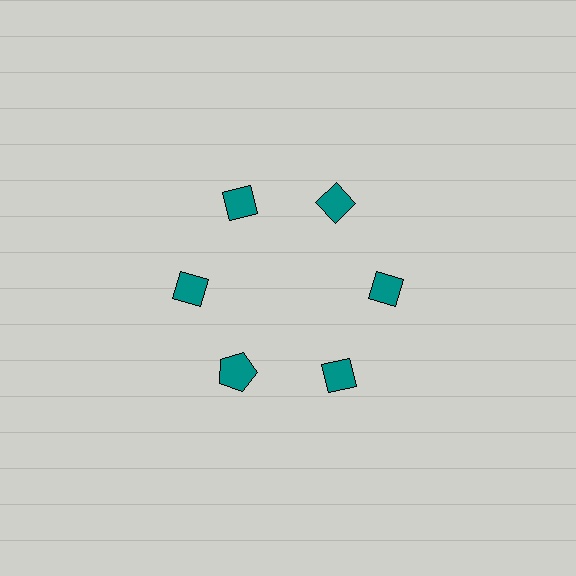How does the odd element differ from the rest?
It has a different shape: pentagon instead of diamond.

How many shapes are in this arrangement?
There are 6 shapes arranged in a ring pattern.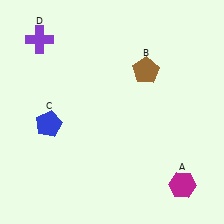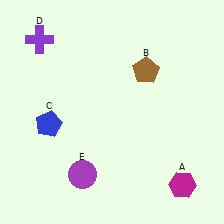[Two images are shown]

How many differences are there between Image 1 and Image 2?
There is 1 difference between the two images.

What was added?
A purple circle (E) was added in Image 2.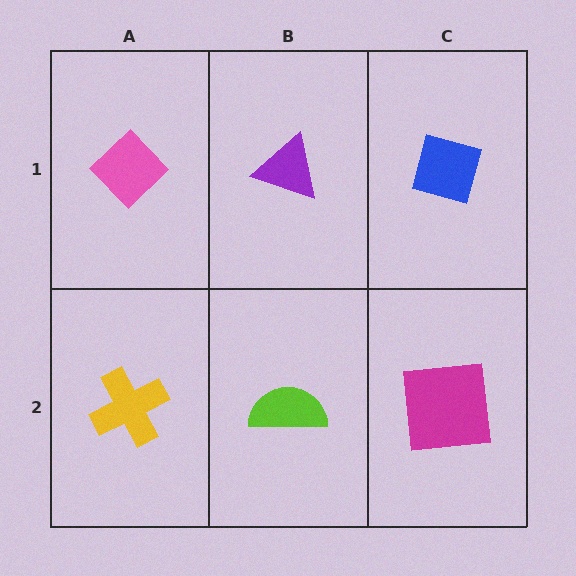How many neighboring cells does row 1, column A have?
2.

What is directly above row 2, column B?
A purple triangle.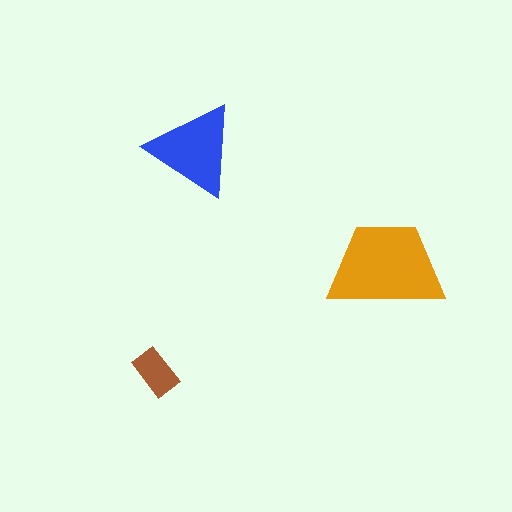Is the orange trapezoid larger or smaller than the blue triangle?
Larger.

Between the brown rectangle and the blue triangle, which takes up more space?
The blue triangle.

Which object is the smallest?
The brown rectangle.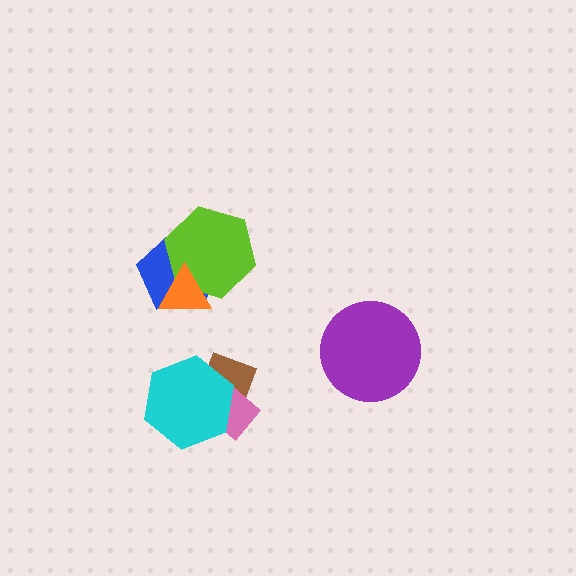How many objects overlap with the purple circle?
0 objects overlap with the purple circle.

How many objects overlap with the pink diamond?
2 objects overlap with the pink diamond.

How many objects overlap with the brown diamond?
2 objects overlap with the brown diamond.